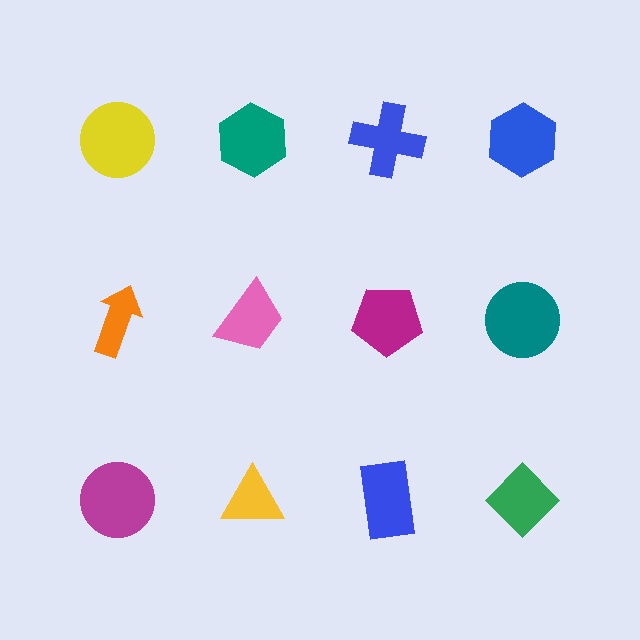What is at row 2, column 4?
A teal circle.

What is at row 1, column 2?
A teal hexagon.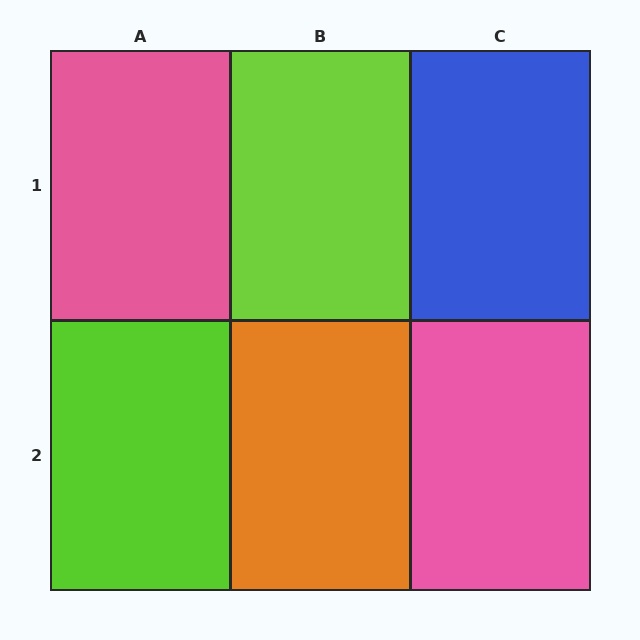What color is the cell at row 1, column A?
Pink.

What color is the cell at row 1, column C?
Blue.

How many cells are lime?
2 cells are lime.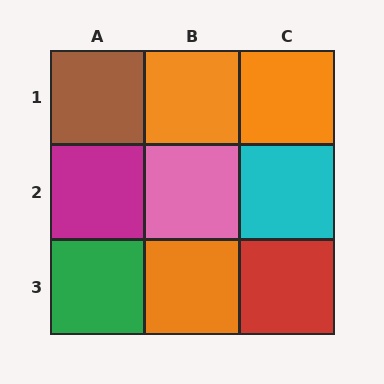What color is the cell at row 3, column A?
Green.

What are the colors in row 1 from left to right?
Brown, orange, orange.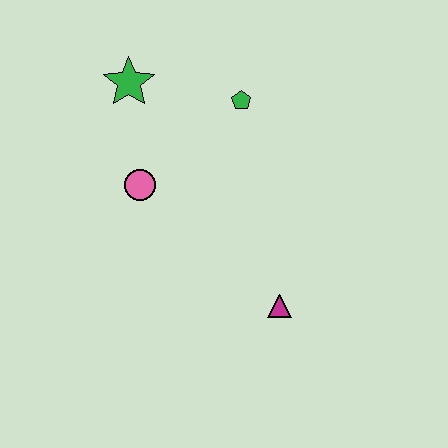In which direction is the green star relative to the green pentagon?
The green star is to the left of the green pentagon.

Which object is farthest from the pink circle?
The magenta triangle is farthest from the pink circle.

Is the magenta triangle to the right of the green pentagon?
Yes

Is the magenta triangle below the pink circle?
Yes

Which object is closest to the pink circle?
The green star is closest to the pink circle.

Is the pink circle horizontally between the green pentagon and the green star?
Yes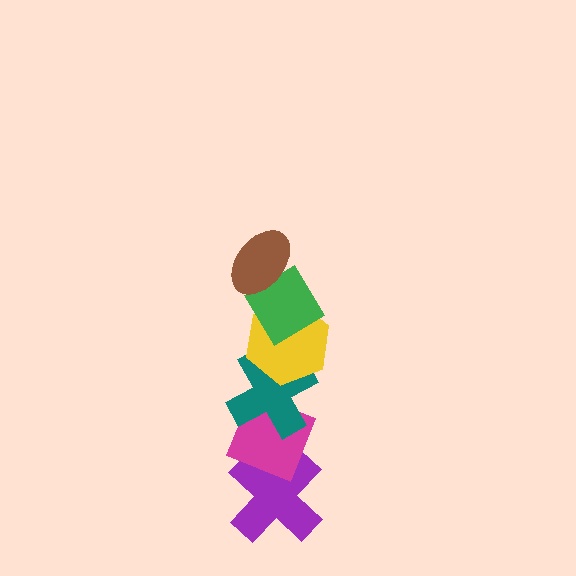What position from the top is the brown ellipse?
The brown ellipse is 1st from the top.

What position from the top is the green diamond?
The green diamond is 2nd from the top.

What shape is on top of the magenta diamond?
The teal cross is on top of the magenta diamond.